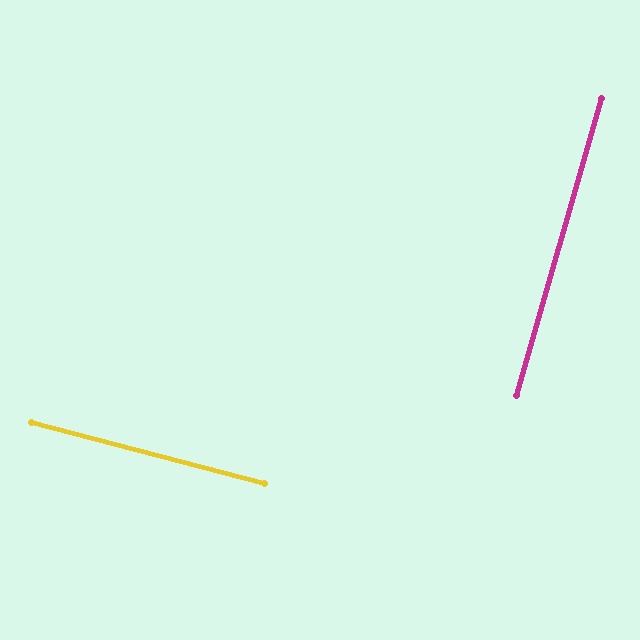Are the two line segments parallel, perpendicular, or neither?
Perpendicular — they meet at approximately 89°.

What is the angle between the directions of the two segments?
Approximately 89 degrees.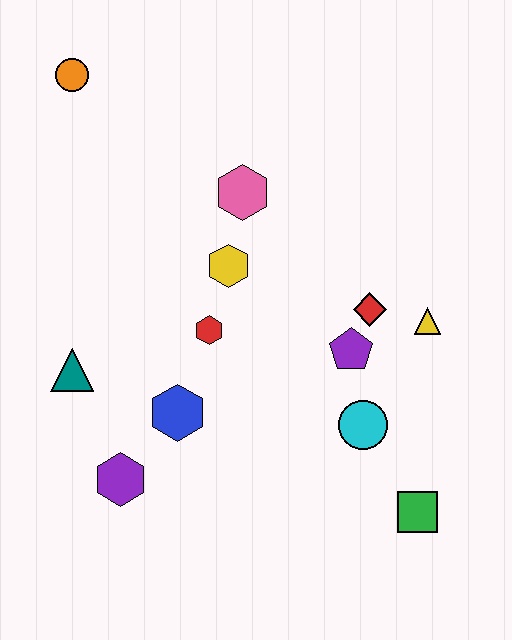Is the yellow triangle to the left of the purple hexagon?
No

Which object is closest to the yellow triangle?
The red diamond is closest to the yellow triangle.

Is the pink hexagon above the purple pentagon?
Yes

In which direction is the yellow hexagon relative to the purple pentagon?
The yellow hexagon is to the left of the purple pentagon.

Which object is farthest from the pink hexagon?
The green square is farthest from the pink hexagon.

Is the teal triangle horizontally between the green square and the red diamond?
No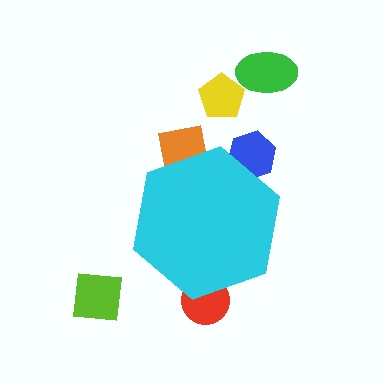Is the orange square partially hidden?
Yes, the orange square is partially hidden behind the cyan hexagon.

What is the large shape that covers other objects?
A cyan hexagon.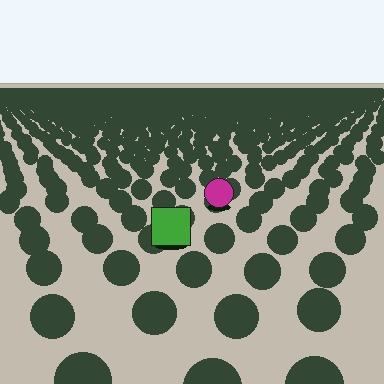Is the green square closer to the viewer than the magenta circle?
Yes. The green square is closer — you can tell from the texture gradient: the ground texture is coarser near it.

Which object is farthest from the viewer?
The magenta circle is farthest from the viewer. It appears smaller and the ground texture around it is denser.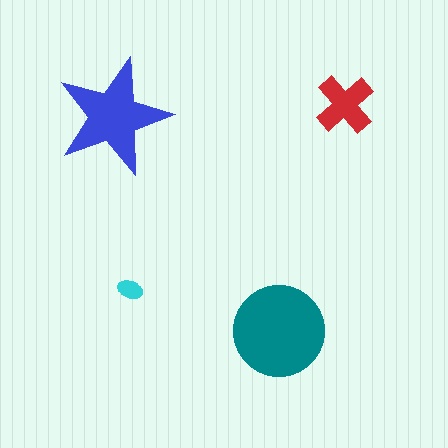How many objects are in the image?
There are 4 objects in the image.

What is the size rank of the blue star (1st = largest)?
2nd.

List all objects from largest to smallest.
The teal circle, the blue star, the red cross, the cyan ellipse.